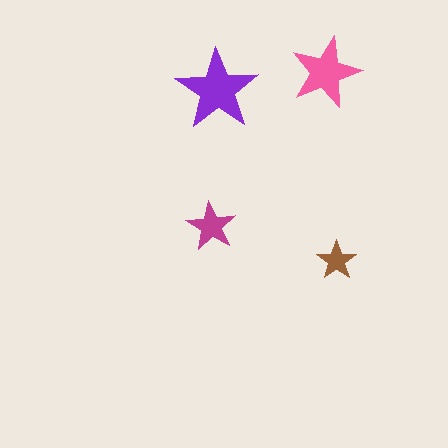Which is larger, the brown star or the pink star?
The pink one.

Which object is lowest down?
The brown star is bottommost.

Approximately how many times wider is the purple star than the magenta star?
About 1.5 times wider.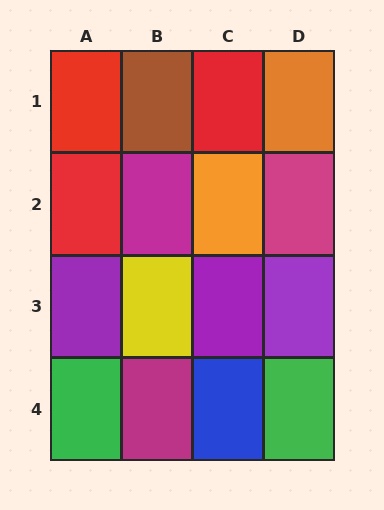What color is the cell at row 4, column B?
Magenta.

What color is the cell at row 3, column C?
Purple.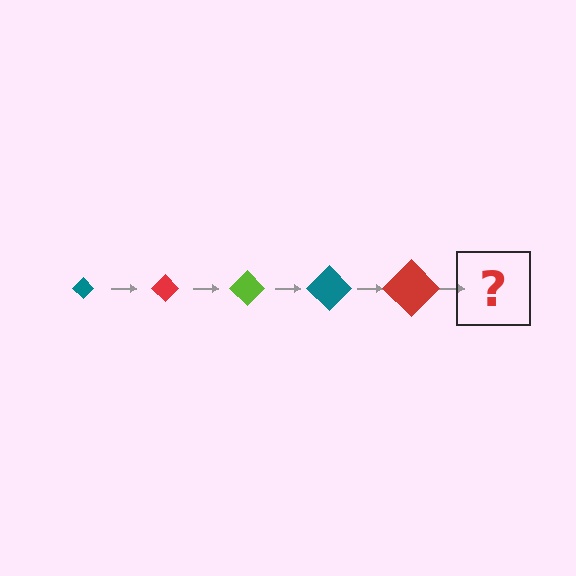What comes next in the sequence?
The next element should be a lime diamond, larger than the previous one.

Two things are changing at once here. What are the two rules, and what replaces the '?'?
The two rules are that the diamond grows larger each step and the color cycles through teal, red, and lime. The '?' should be a lime diamond, larger than the previous one.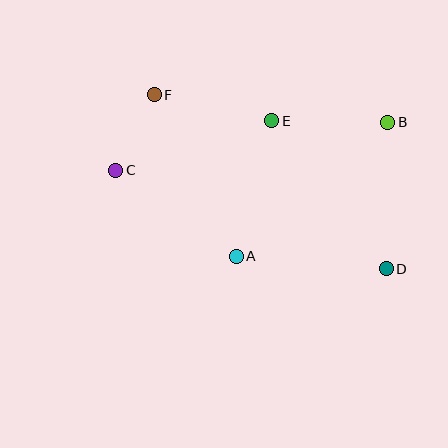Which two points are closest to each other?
Points C and F are closest to each other.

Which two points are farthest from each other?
Points D and F are farthest from each other.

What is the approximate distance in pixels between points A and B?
The distance between A and B is approximately 203 pixels.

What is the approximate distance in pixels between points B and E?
The distance between B and E is approximately 116 pixels.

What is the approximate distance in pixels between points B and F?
The distance between B and F is approximately 235 pixels.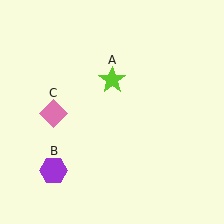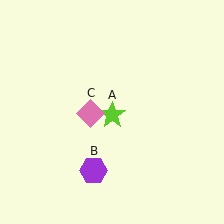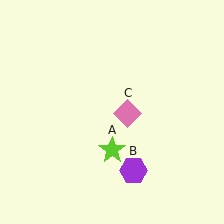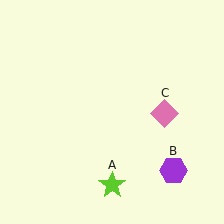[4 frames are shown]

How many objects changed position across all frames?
3 objects changed position: lime star (object A), purple hexagon (object B), pink diamond (object C).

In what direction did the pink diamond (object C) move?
The pink diamond (object C) moved right.